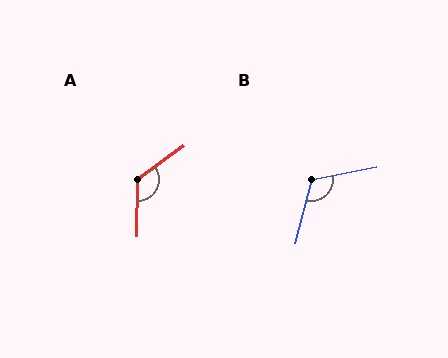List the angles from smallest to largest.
B (115°), A (127°).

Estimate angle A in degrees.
Approximately 127 degrees.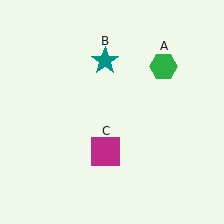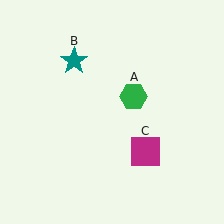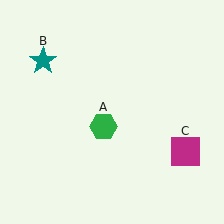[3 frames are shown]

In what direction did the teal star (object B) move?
The teal star (object B) moved left.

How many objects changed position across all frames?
3 objects changed position: green hexagon (object A), teal star (object B), magenta square (object C).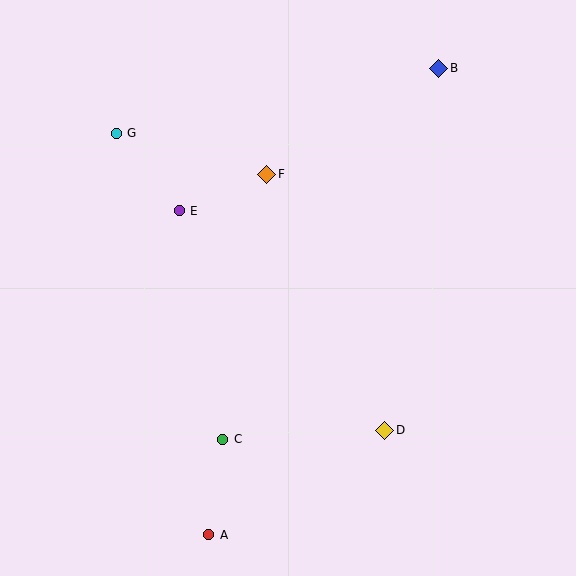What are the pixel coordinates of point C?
Point C is at (223, 439).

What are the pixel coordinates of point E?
Point E is at (179, 211).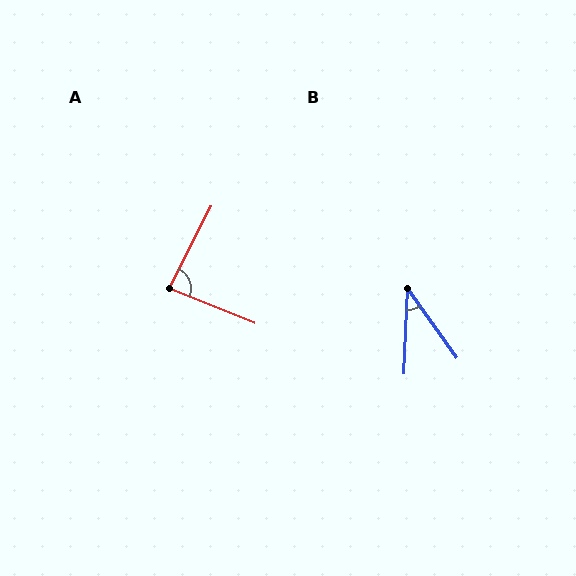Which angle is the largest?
A, at approximately 85 degrees.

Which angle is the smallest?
B, at approximately 38 degrees.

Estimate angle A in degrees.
Approximately 85 degrees.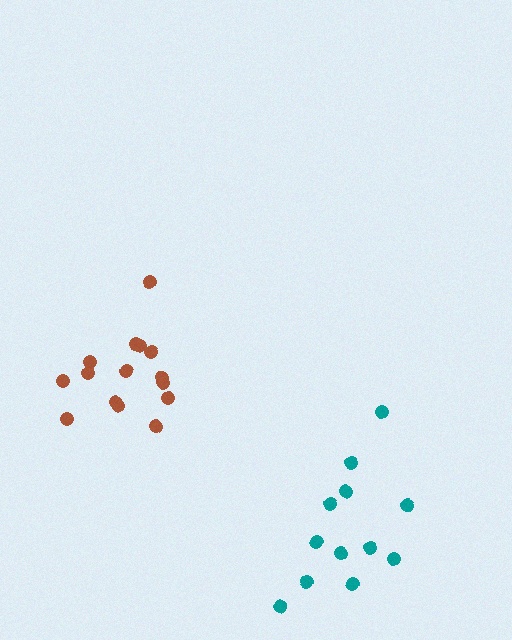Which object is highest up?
The brown cluster is topmost.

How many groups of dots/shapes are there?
There are 2 groups.